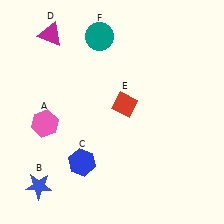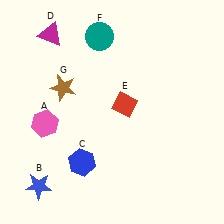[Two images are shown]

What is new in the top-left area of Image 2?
A brown star (G) was added in the top-left area of Image 2.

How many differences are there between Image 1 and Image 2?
There is 1 difference between the two images.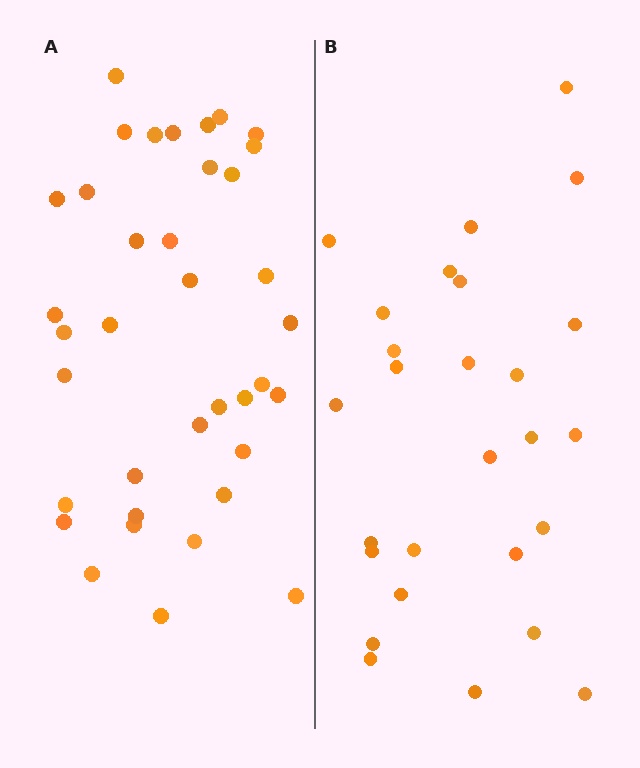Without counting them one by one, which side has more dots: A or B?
Region A (the left region) has more dots.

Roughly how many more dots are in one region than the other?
Region A has roughly 10 or so more dots than region B.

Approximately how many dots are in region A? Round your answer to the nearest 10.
About 40 dots. (The exact count is 37, which rounds to 40.)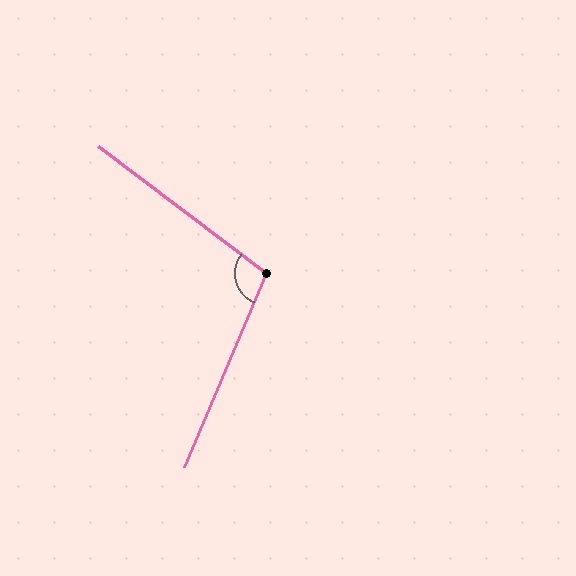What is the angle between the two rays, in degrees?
Approximately 104 degrees.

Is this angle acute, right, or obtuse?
It is obtuse.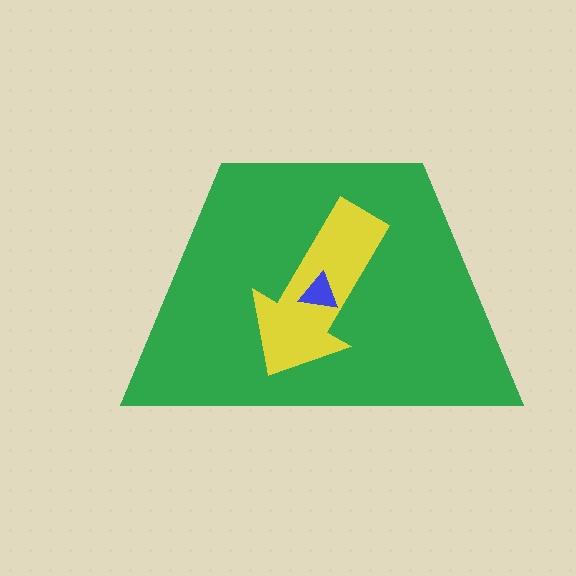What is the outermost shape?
The green trapezoid.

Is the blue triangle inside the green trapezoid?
Yes.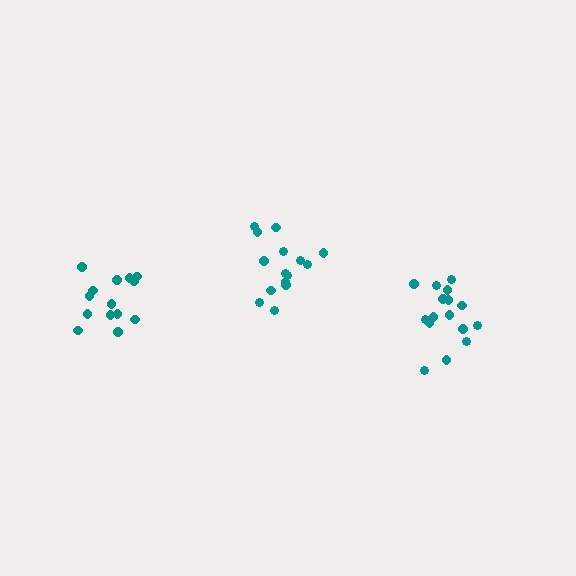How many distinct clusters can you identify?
There are 3 distinct clusters.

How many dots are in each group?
Group 1: 16 dots, Group 2: 15 dots, Group 3: 14 dots (45 total).